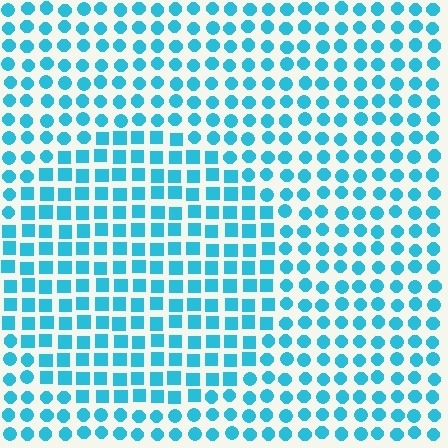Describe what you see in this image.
The image is filled with small cyan elements arranged in a uniform grid. A circle-shaped region contains squares, while the surrounding area contains circles. The boundary is defined purely by the change in element shape.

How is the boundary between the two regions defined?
The boundary is defined by a change in element shape: squares inside vs. circles outside. All elements share the same color and spacing.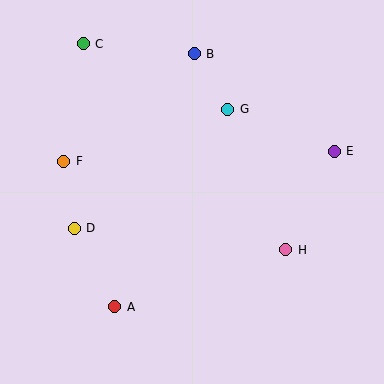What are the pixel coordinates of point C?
Point C is at (83, 44).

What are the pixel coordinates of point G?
Point G is at (228, 109).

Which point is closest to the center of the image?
Point G at (228, 109) is closest to the center.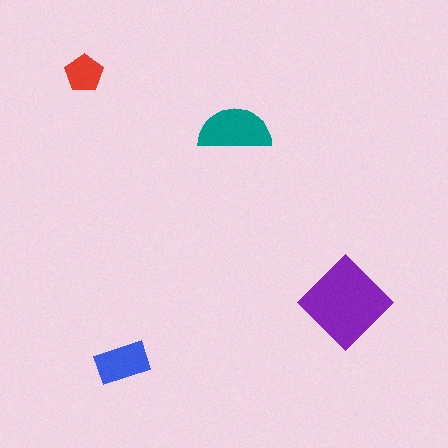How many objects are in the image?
There are 4 objects in the image.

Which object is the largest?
The purple diamond.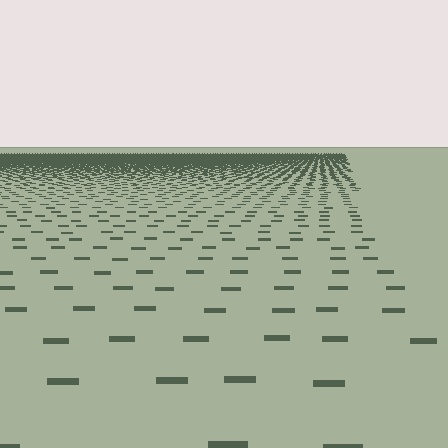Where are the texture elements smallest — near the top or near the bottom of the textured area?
Near the top.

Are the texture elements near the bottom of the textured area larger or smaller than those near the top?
Larger. Near the bottom, elements are closer to the viewer and appear at a bigger on-screen size.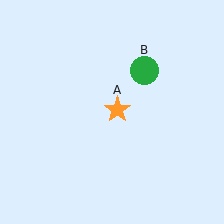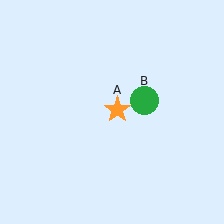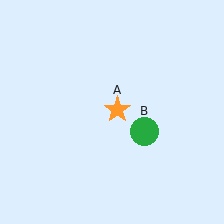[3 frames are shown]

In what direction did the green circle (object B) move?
The green circle (object B) moved down.